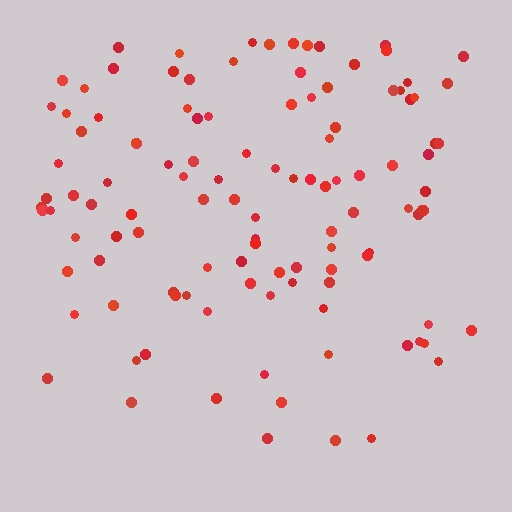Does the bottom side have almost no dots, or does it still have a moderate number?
Still a moderate number, just noticeably fewer than the top.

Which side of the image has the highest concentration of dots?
The top.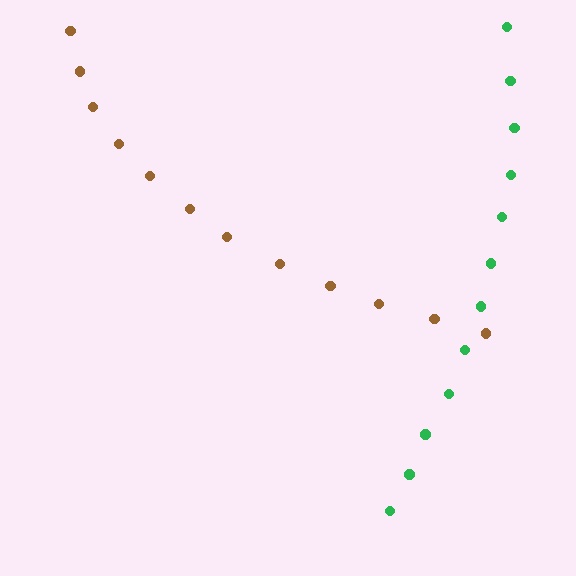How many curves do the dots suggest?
There are 2 distinct paths.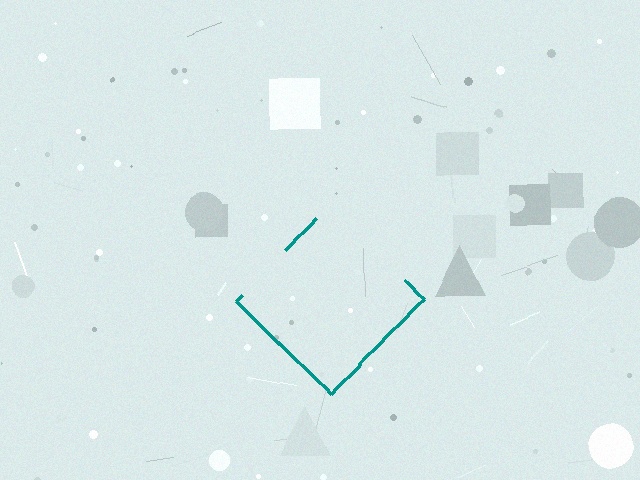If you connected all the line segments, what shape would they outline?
They would outline a diamond.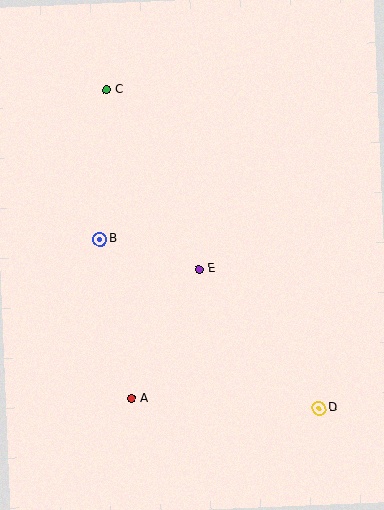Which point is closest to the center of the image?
Point E at (199, 269) is closest to the center.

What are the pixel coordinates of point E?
Point E is at (199, 269).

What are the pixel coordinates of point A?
Point A is at (131, 399).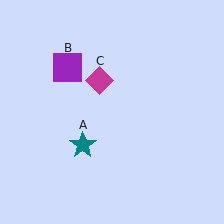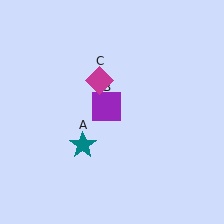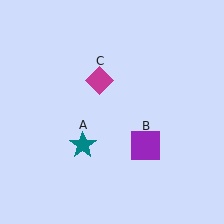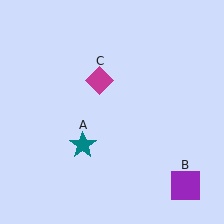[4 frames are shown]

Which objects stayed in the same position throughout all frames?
Teal star (object A) and magenta diamond (object C) remained stationary.